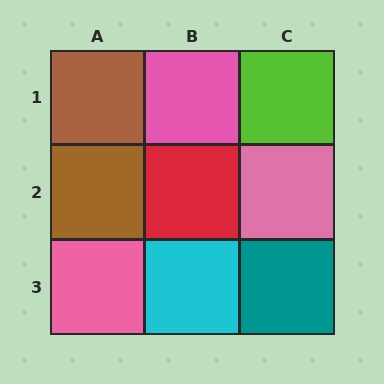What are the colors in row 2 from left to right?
Brown, red, pink.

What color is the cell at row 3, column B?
Cyan.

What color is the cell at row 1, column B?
Pink.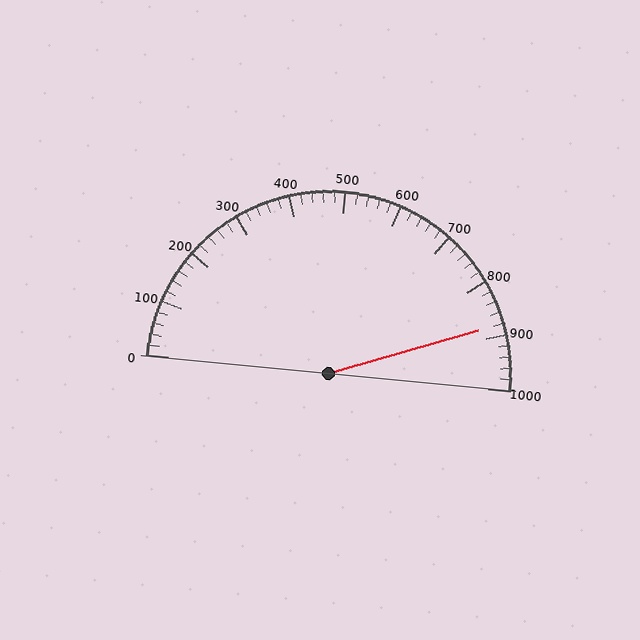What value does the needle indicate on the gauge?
The needle indicates approximately 880.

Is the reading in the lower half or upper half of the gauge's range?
The reading is in the upper half of the range (0 to 1000).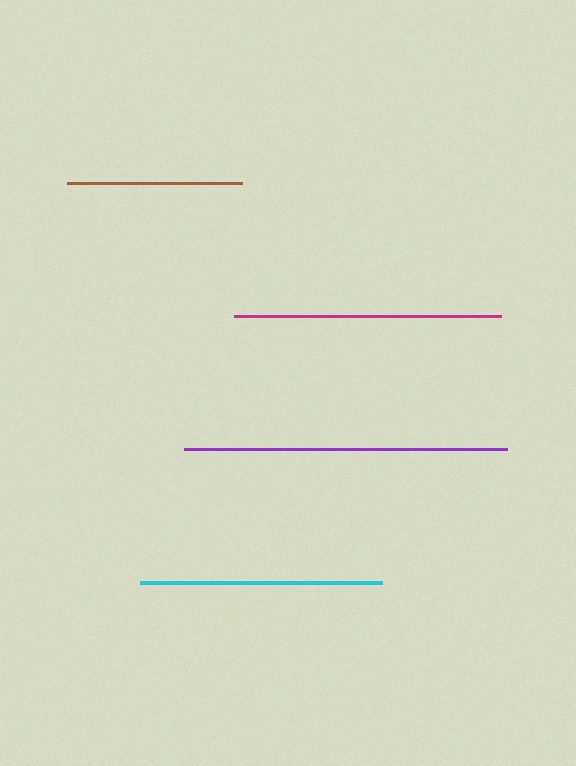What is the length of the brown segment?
The brown segment is approximately 174 pixels long.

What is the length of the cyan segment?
The cyan segment is approximately 242 pixels long.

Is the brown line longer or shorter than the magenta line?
The magenta line is longer than the brown line.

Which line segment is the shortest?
The brown line is the shortest at approximately 174 pixels.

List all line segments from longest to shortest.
From longest to shortest: purple, magenta, cyan, brown.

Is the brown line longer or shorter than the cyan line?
The cyan line is longer than the brown line.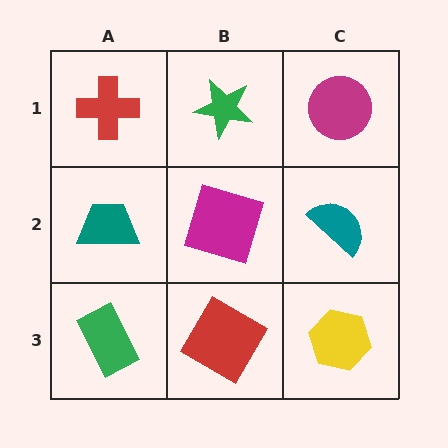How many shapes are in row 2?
3 shapes.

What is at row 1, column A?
A red cross.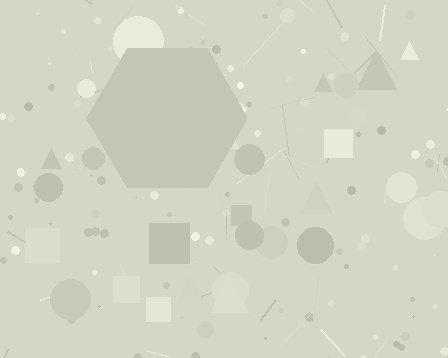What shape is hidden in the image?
A hexagon is hidden in the image.